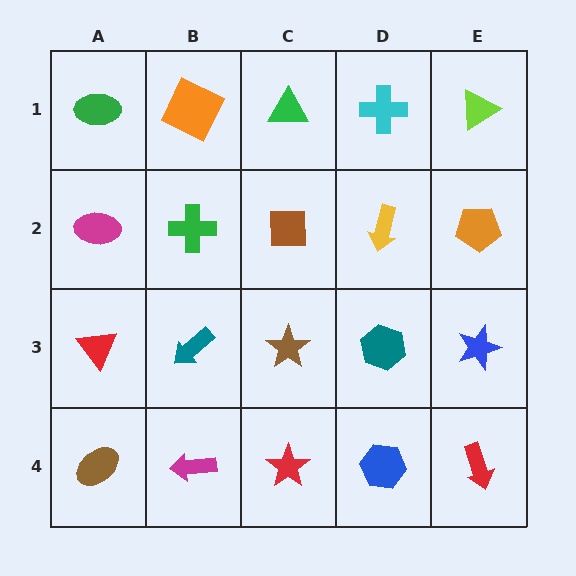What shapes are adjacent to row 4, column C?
A brown star (row 3, column C), a magenta arrow (row 4, column B), a blue hexagon (row 4, column D).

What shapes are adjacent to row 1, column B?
A green cross (row 2, column B), a green ellipse (row 1, column A), a green triangle (row 1, column C).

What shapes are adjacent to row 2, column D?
A cyan cross (row 1, column D), a teal hexagon (row 3, column D), a brown square (row 2, column C), an orange pentagon (row 2, column E).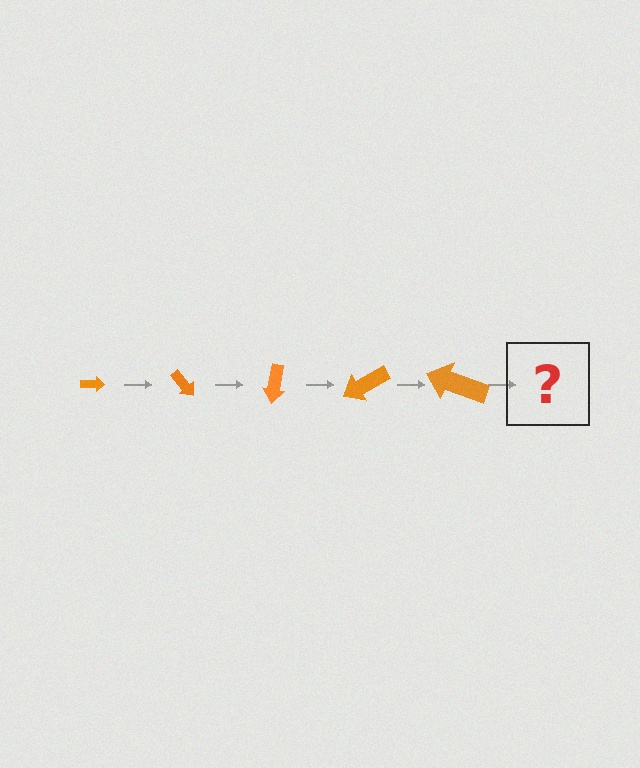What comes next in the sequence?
The next element should be an arrow, larger than the previous one and rotated 250 degrees from the start.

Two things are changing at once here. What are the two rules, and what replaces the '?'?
The two rules are that the arrow grows larger each step and it rotates 50 degrees each step. The '?' should be an arrow, larger than the previous one and rotated 250 degrees from the start.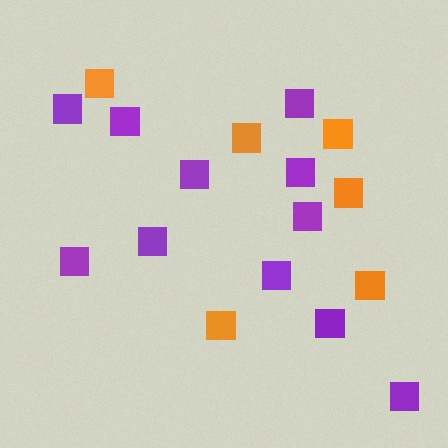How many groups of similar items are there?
There are 2 groups: one group of orange squares (6) and one group of purple squares (11).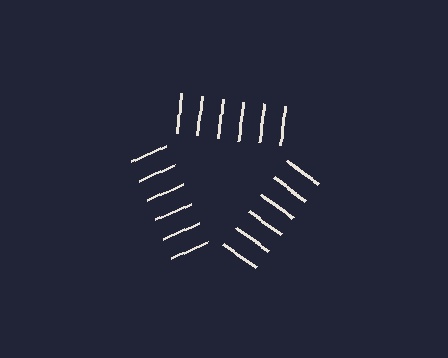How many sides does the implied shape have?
3 sides — the line-ends trace a triangle.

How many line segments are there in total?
18 — 6 along each of the 3 edges.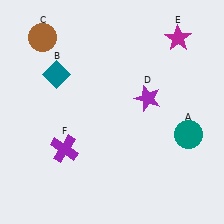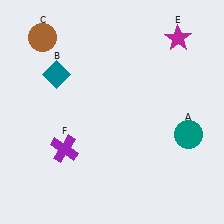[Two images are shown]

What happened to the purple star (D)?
The purple star (D) was removed in Image 2. It was in the top-right area of Image 1.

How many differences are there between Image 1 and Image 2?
There is 1 difference between the two images.